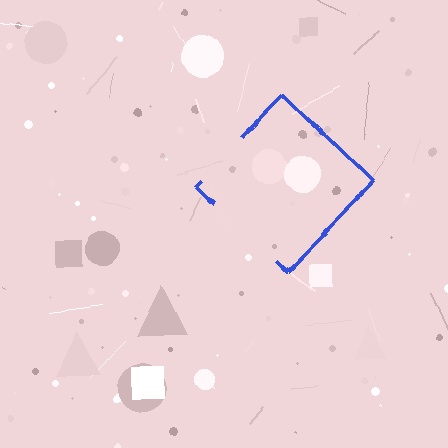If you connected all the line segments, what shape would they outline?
They would outline a diamond.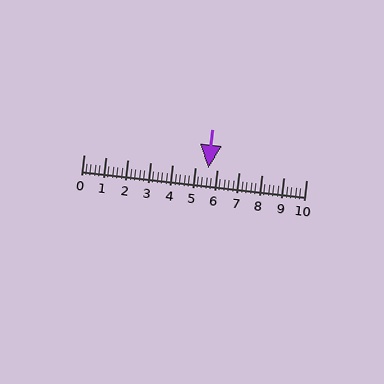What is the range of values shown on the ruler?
The ruler shows values from 0 to 10.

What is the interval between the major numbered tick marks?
The major tick marks are spaced 1 units apart.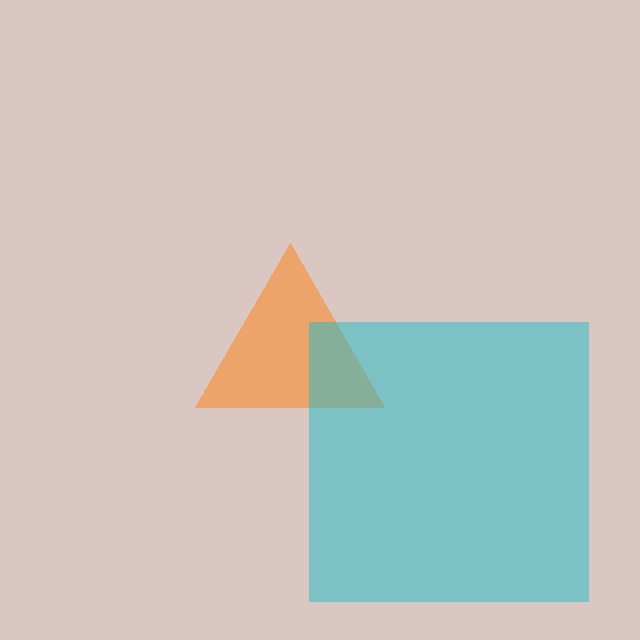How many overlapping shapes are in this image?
There are 2 overlapping shapes in the image.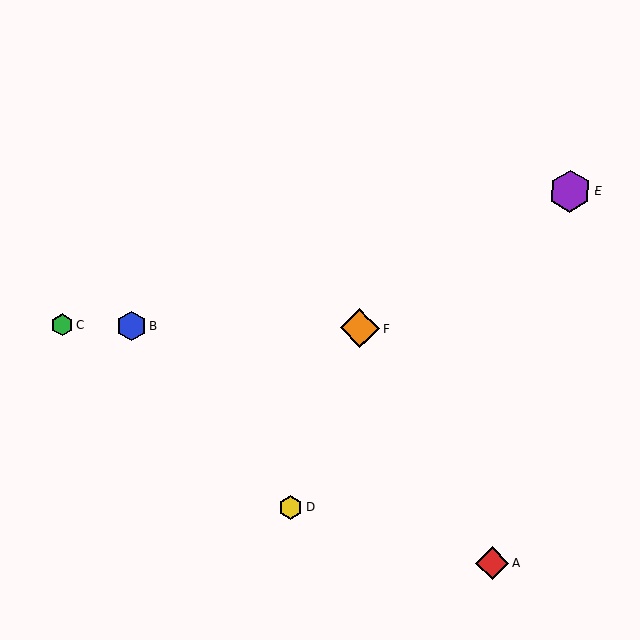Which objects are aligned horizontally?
Objects B, C, F are aligned horizontally.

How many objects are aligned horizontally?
3 objects (B, C, F) are aligned horizontally.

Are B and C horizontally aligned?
Yes, both are at y≈326.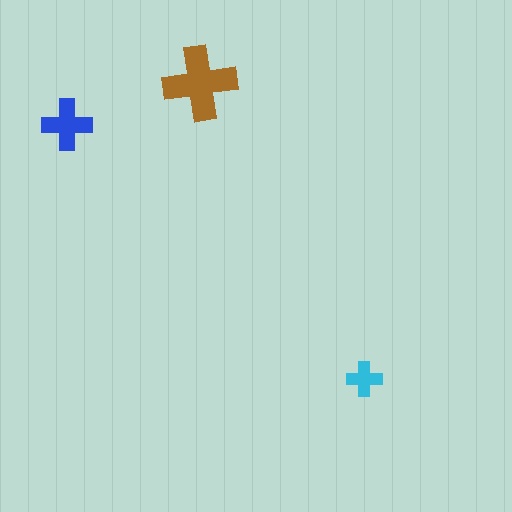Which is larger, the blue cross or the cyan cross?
The blue one.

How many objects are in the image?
There are 3 objects in the image.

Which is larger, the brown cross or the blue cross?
The brown one.